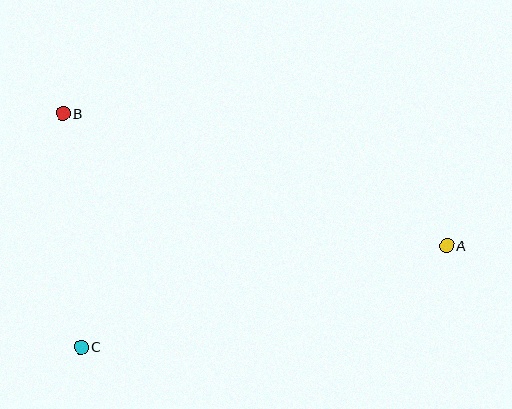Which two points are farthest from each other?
Points A and B are farthest from each other.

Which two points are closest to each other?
Points B and C are closest to each other.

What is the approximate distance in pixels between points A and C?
The distance between A and C is approximately 380 pixels.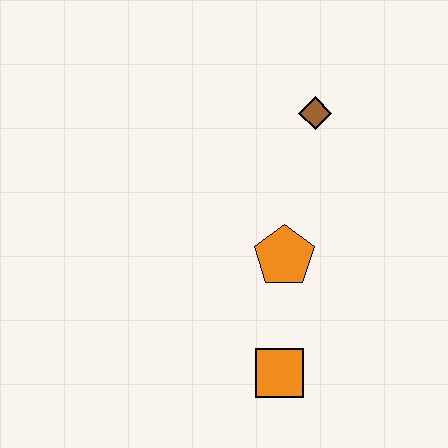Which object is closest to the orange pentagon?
The orange square is closest to the orange pentagon.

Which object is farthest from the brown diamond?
The orange square is farthest from the brown diamond.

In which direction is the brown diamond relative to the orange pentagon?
The brown diamond is above the orange pentagon.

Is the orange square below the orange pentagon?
Yes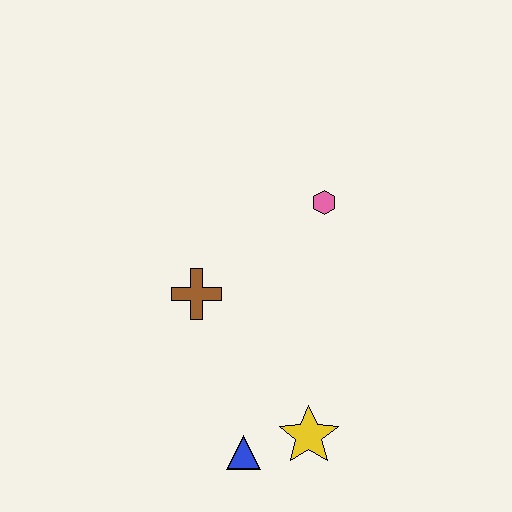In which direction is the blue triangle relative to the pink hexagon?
The blue triangle is below the pink hexagon.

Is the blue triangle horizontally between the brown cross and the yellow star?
Yes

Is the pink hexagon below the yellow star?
No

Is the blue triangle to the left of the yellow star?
Yes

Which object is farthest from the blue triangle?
The pink hexagon is farthest from the blue triangle.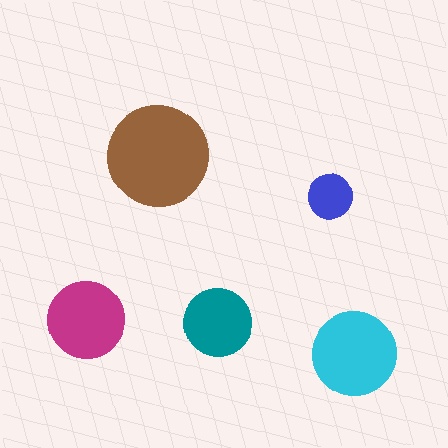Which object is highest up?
The brown circle is topmost.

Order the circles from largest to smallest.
the brown one, the cyan one, the magenta one, the teal one, the blue one.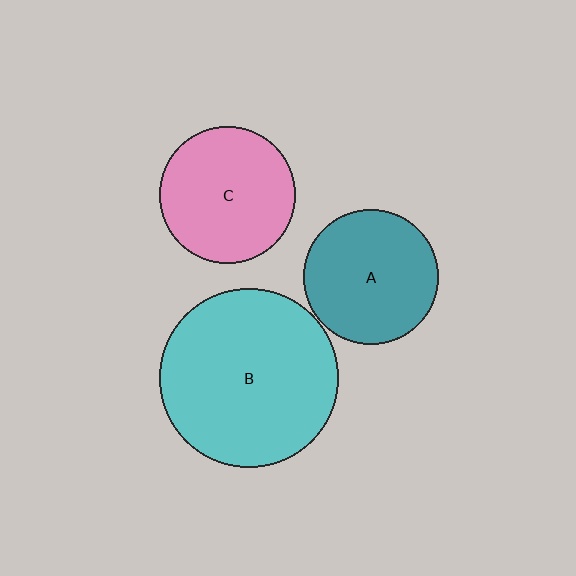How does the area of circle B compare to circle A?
Approximately 1.8 times.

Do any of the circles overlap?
No, none of the circles overlap.